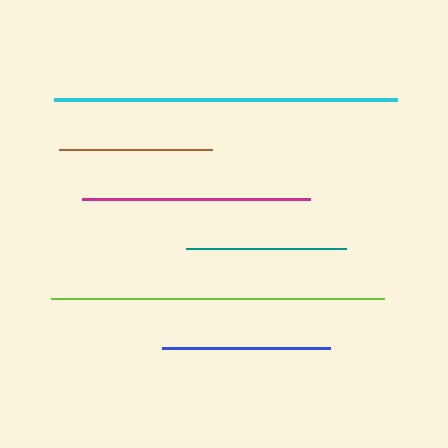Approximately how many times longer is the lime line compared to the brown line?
The lime line is approximately 2.2 times the length of the brown line.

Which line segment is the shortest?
The brown line is the shortest at approximately 153 pixels.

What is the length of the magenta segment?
The magenta segment is approximately 228 pixels long.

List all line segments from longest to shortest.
From longest to shortest: cyan, lime, magenta, blue, teal, brown.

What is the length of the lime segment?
The lime segment is approximately 333 pixels long.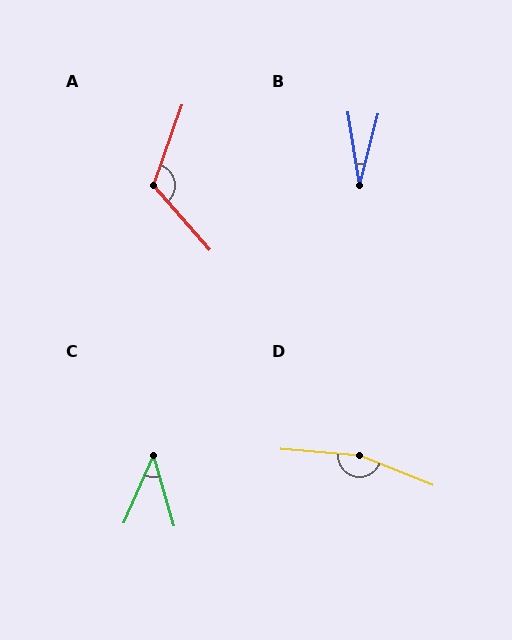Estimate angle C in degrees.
Approximately 40 degrees.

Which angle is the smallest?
B, at approximately 23 degrees.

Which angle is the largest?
D, at approximately 163 degrees.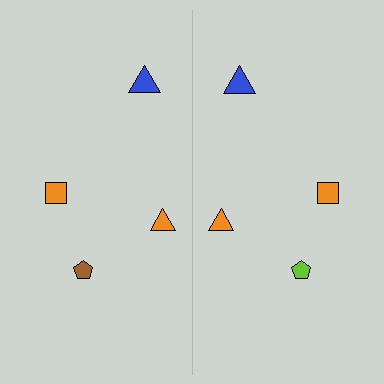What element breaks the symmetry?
The lime pentagon on the right side breaks the symmetry — its mirror counterpart is brown.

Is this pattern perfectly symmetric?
No, the pattern is not perfectly symmetric. The lime pentagon on the right side breaks the symmetry — its mirror counterpart is brown.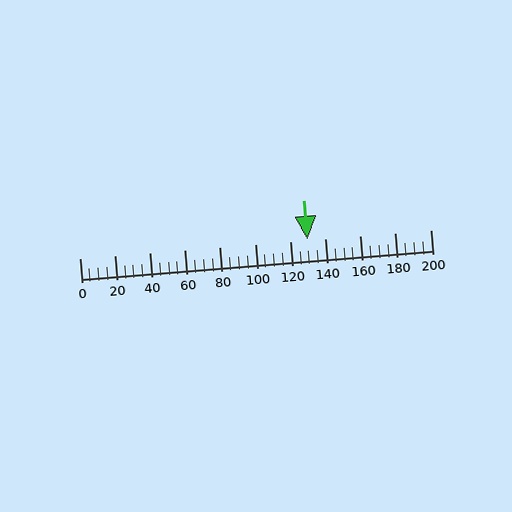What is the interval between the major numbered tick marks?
The major tick marks are spaced 20 units apart.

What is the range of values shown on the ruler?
The ruler shows values from 0 to 200.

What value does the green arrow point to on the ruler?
The green arrow points to approximately 130.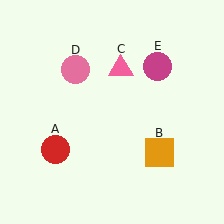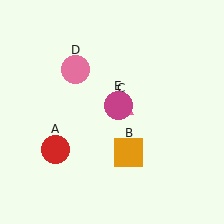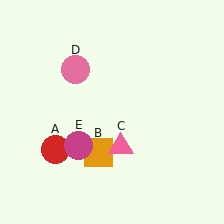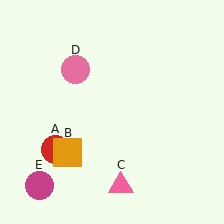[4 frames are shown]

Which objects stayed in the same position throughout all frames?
Red circle (object A) and pink circle (object D) remained stationary.